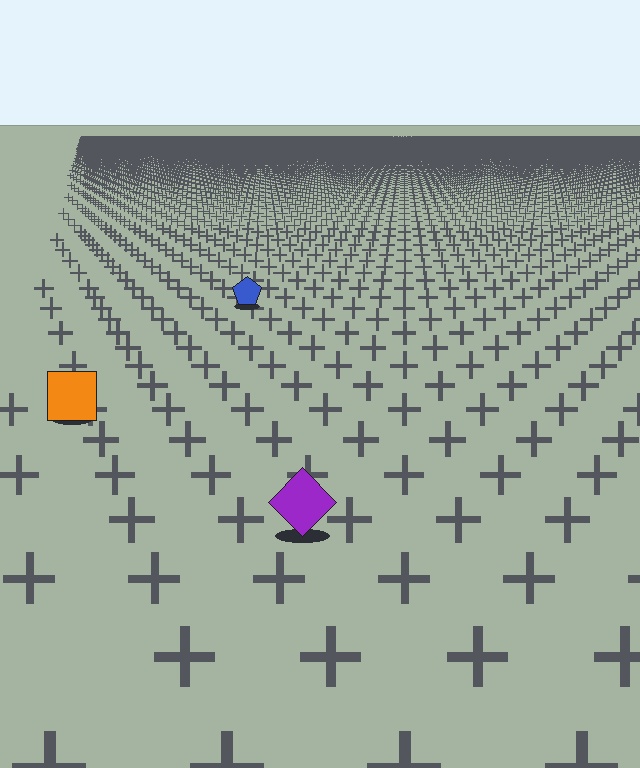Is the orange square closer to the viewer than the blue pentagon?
Yes. The orange square is closer — you can tell from the texture gradient: the ground texture is coarser near it.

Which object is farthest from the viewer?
The blue pentagon is farthest from the viewer. It appears smaller and the ground texture around it is denser.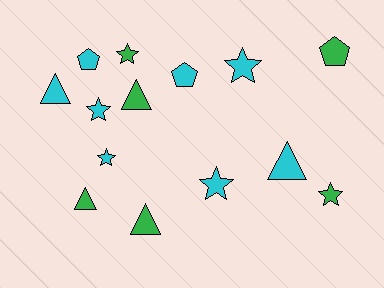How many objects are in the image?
There are 14 objects.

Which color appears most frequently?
Cyan, with 8 objects.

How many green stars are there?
There are 2 green stars.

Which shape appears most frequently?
Star, with 6 objects.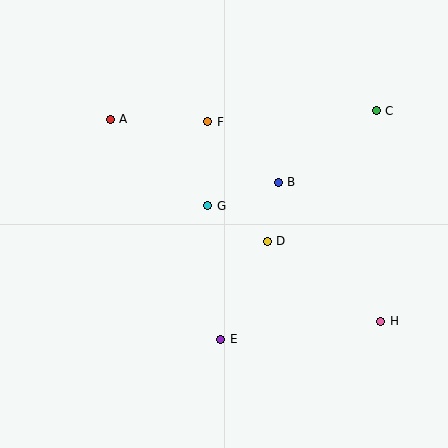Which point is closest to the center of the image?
Point G at (208, 206) is closest to the center.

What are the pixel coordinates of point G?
Point G is at (208, 206).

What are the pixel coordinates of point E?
Point E is at (221, 339).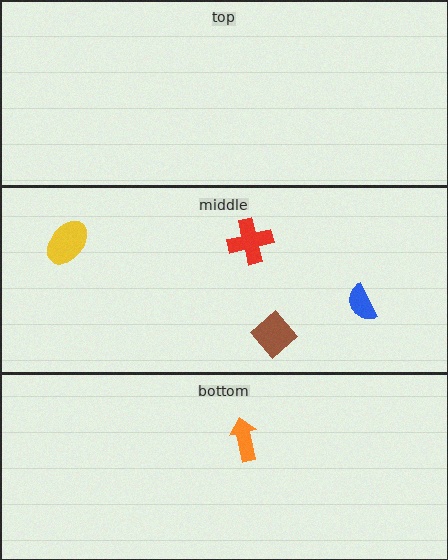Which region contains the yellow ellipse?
The middle region.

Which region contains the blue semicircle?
The middle region.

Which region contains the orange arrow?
The bottom region.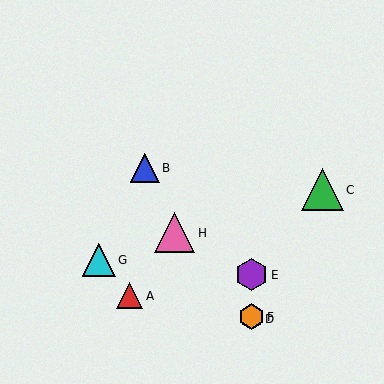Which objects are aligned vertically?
Objects D, E, F are aligned vertically.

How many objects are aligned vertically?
3 objects (D, E, F) are aligned vertically.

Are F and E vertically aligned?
Yes, both are at x≈252.